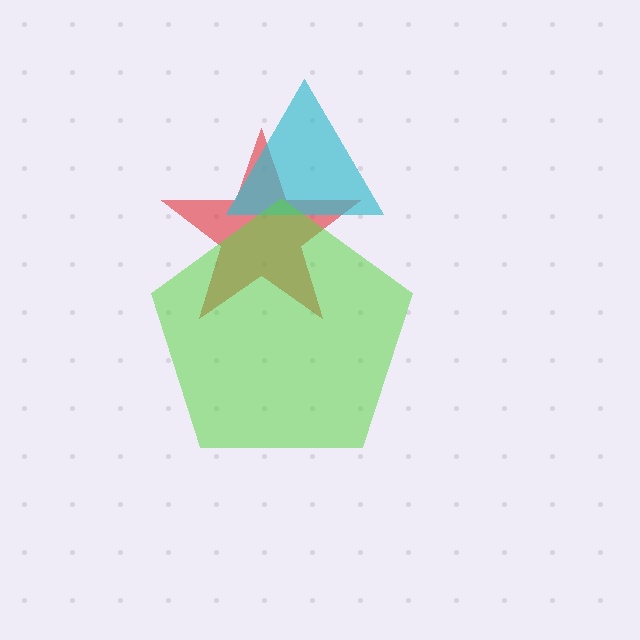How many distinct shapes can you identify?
There are 3 distinct shapes: a red star, a cyan triangle, a lime pentagon.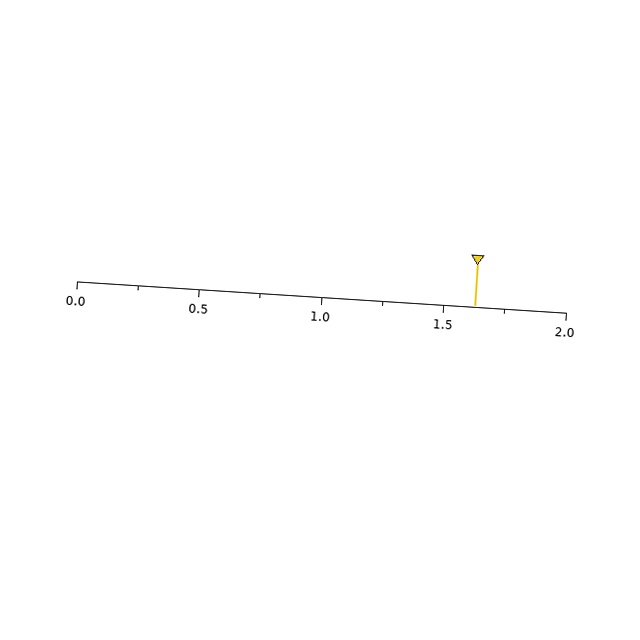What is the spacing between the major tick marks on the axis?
The major ticks are spaced 0.5 apart.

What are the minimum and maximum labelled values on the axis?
The axis runs from 0.0 to 2.0.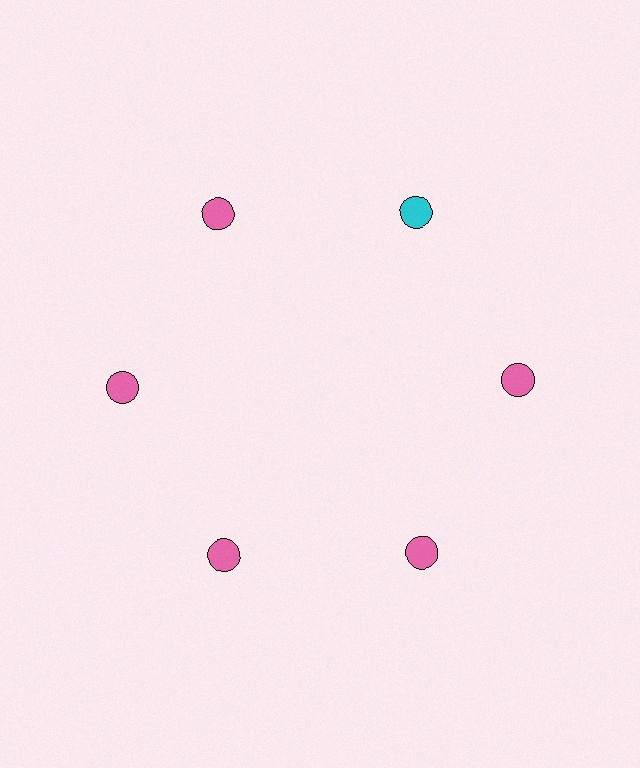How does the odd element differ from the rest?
It has a different color: cyan instead of pink.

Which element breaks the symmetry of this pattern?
The cyan circle at roughly the 1 o'clock position breaks the symmetry. All other shapes are pink circles.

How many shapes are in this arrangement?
There are 6 shapes arranged in a ring pattern.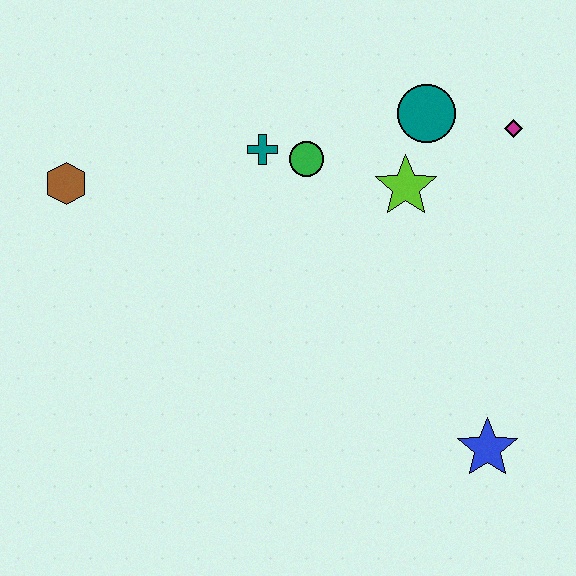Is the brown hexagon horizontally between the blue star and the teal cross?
No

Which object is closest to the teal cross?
The green circle is closest to the teal cross.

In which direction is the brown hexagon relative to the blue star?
The brown hexagon is to the left of the blue star.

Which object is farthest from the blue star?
The brown hexagon is farthest from the blue star.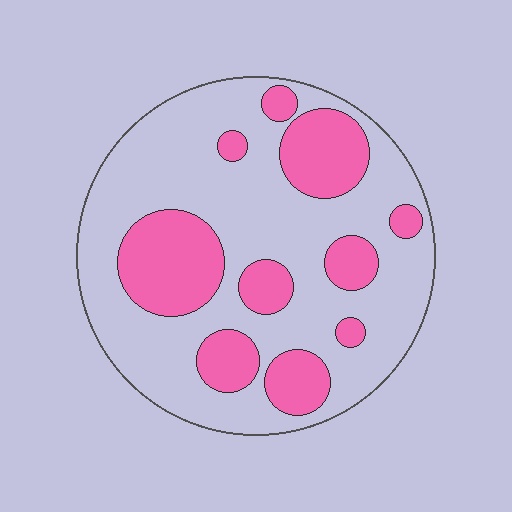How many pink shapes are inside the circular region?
10.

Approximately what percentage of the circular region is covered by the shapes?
Approximately 30%.